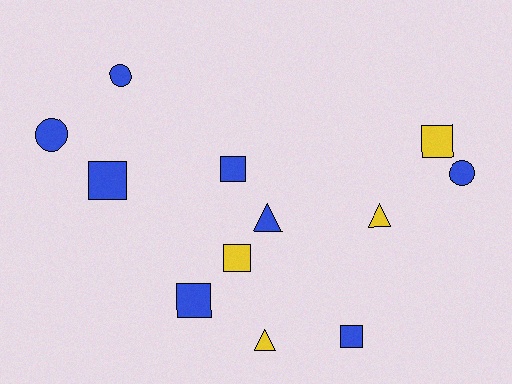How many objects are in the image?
There are 12 objects.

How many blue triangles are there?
There is 1 blue triangle.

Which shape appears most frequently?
Square, with 6 objects.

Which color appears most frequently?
Blue, with 8 objects.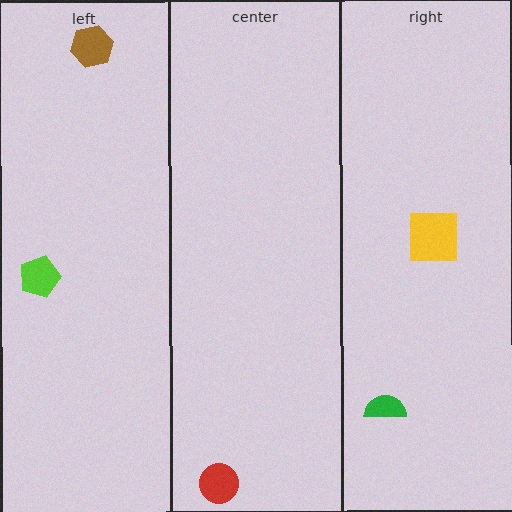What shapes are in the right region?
The green semicircle, the yellow square.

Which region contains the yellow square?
The right region.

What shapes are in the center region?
The red circle.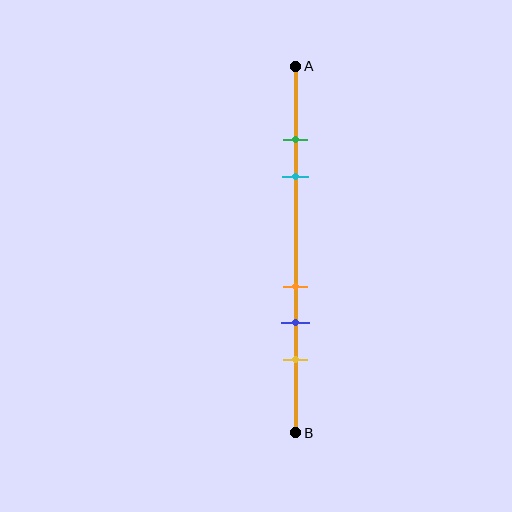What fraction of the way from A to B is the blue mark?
The blue mark is approximately 70% (0.7) of the way from A to B.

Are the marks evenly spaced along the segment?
No, the marks are not evenly spaced.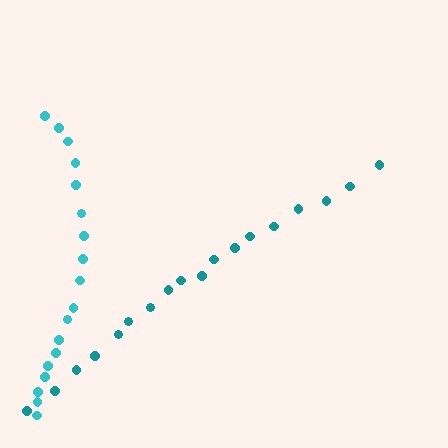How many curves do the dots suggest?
There are 2 distinct paths.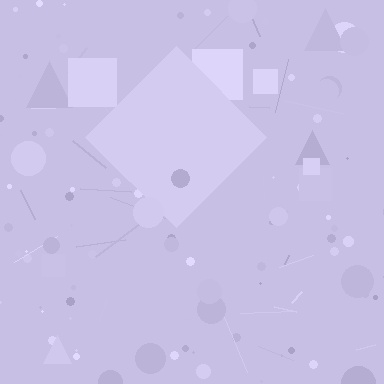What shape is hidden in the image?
A diamond is hidden in the image.